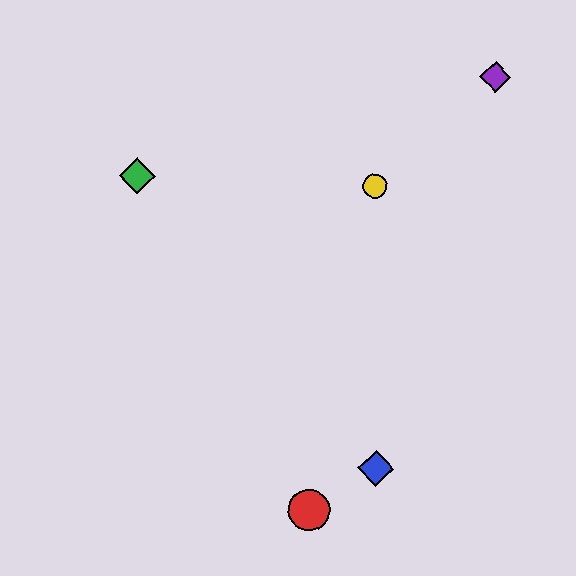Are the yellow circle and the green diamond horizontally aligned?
Yes, both are at y≈186.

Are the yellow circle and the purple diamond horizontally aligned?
No, the yellow circle is at y≈186 and the purple diamond is at y≈77.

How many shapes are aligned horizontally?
2 shapes (the green diamond, the yellow circle) are aligned horizontally.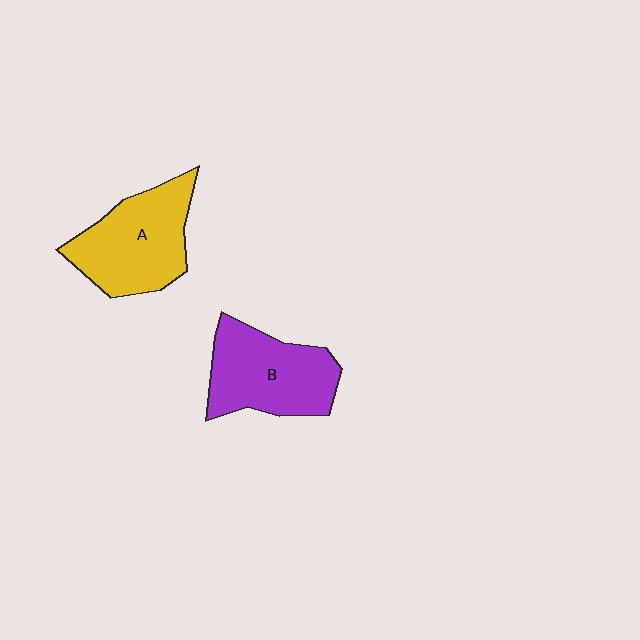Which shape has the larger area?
Shape A (yellow).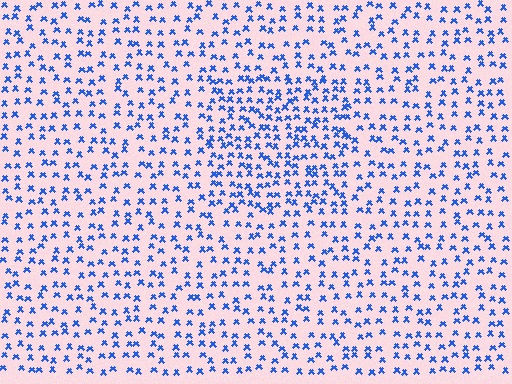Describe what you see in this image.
The image contains small blue elements arranged at two different densities. A rectangle-shaped region is visible where the elements are more densely packed than the surrounding area.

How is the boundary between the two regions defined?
The boundary is defined by a change in element density (approximately 1.7x ratio). All elements are the same color, size, and shape.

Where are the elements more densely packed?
The elements are more densely packed inside the rectangle boundary.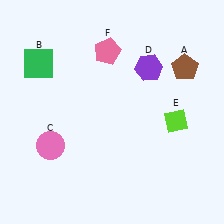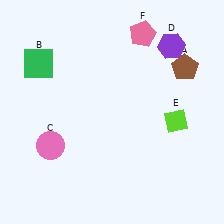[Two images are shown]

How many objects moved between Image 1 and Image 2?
2 objects moved between the two images.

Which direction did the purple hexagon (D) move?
The purple hexagon (D) moved right.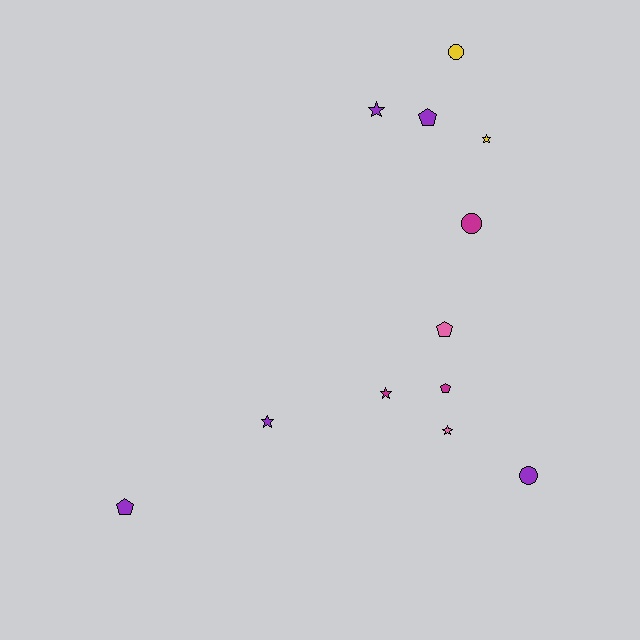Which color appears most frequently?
Purple, with 5 objects.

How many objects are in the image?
There are 12 objects.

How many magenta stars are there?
There is 1 magenta star.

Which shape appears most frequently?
Star, with 5 objects.